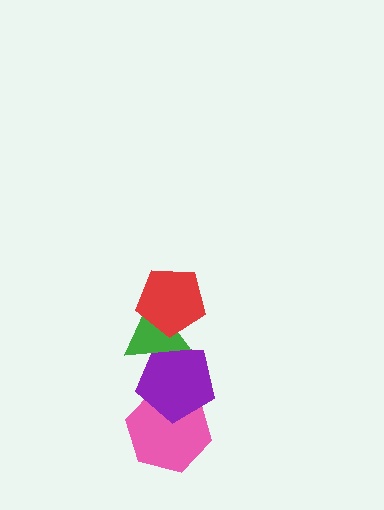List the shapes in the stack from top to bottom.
From top to bottom: the red pentagon, the green triangle, the purple pentagon, the pink hexagon.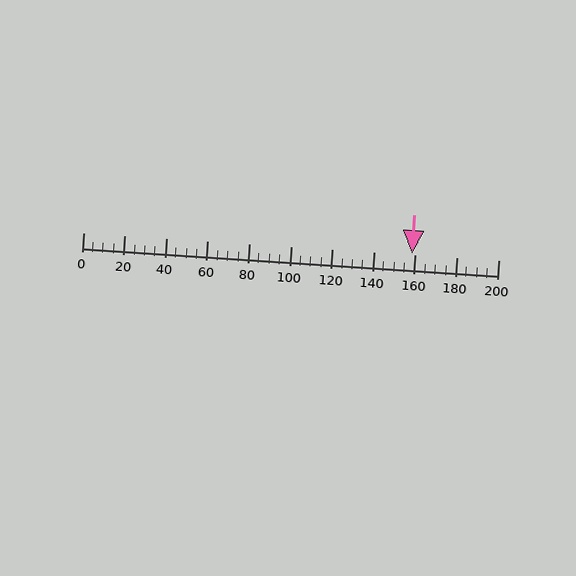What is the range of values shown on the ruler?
The ruler shows values from 0 to 200.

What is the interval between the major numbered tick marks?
The major tick marks are spaced 20 units apart.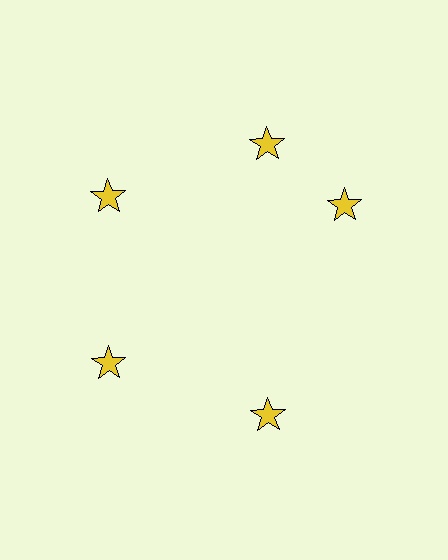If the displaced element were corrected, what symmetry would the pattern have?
It would have 5-fold rotational symmetry — the pattern would map onto itself every 72 degrees.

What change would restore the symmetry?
The symmetry would be restored by rotating it back into even spacing with its neighbors so that all 5 stars sit at equal angles and equal distance from the center.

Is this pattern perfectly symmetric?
No. The 5 yellow stars are arranged in a ring, but one element near the 3 o'clock position is rotated out of alignment along the ring, breaking the 5-fold rotational symmetry.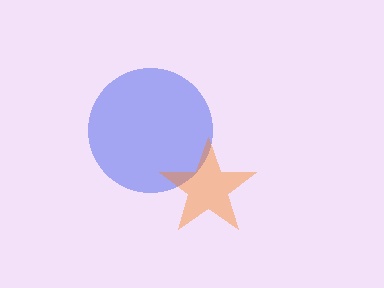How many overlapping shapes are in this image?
There are 2 overlapping shapes in the image.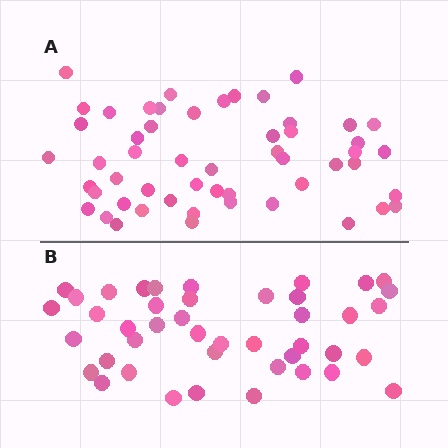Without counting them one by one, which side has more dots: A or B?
Region A (the top region) has more dots.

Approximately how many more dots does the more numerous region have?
Region A has roughly 10 or so more dots than region B.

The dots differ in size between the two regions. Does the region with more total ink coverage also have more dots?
No. Region B has more total ink coverage because its dots are larger, but region A actually contains more individual dots. Total area can be misleading — the number of items is what matters here.